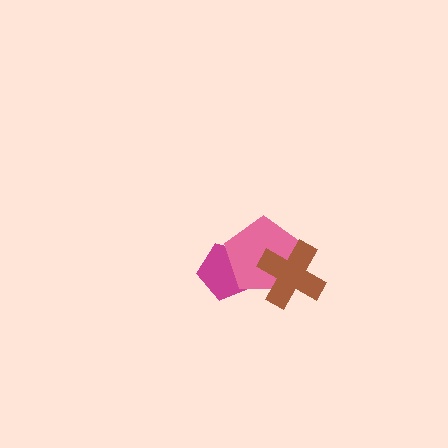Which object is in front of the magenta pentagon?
The pink pentagon is in front of the magenta pentagon.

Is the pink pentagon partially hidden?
Yes, it is partially covered by another shape.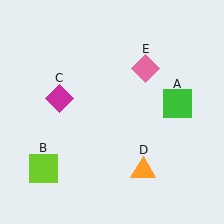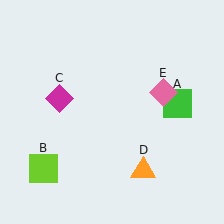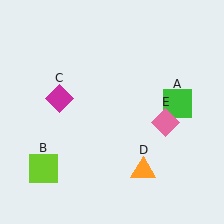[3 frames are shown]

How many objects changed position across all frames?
1 object changed position: pink diamond (object E).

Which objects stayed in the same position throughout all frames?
Green square (object A) and lime square (object B) and magenta diamond (object C) and orange triangle (object D) remained stationary.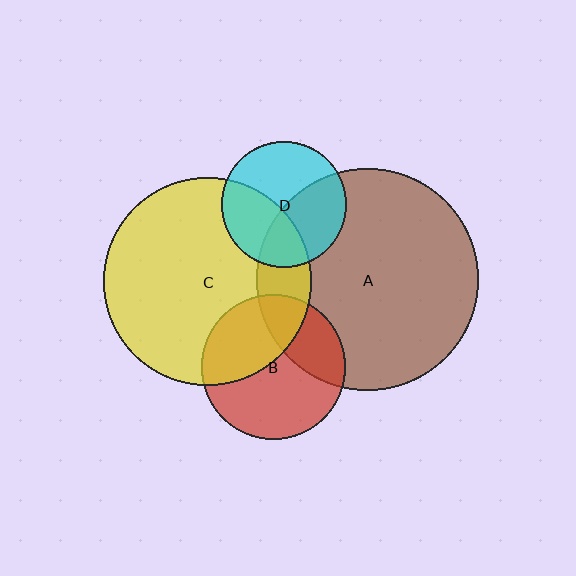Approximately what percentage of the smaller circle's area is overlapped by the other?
Approximately 45%.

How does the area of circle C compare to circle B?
Approximately 2.1 times.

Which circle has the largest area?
Circle A (brown).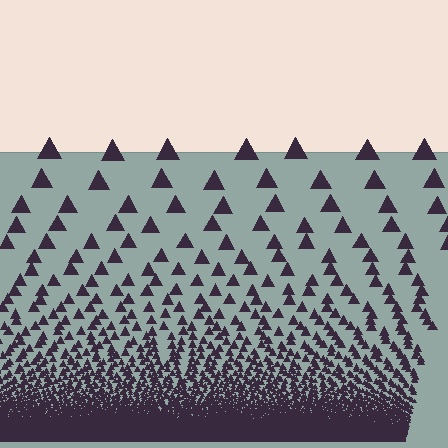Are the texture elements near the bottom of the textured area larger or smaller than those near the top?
Smaller. The gradient is inverted — elements near the bottom are smaller and denser.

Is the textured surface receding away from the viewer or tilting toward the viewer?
The surface appears to tilt toward the viewer. Texture elements get larger and sparser toward the top.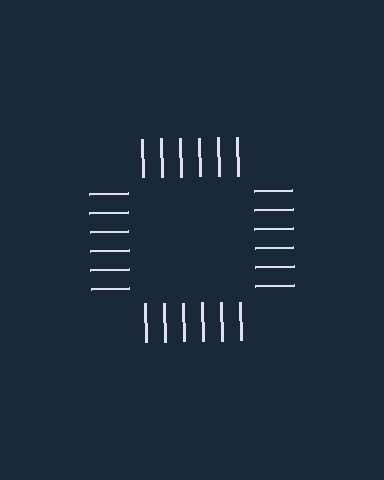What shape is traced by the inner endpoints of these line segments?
An illusory square — the line segments terminate on its edges but no continuous stroke is drawn.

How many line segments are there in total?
24 — 6 along each of the 4 edges.